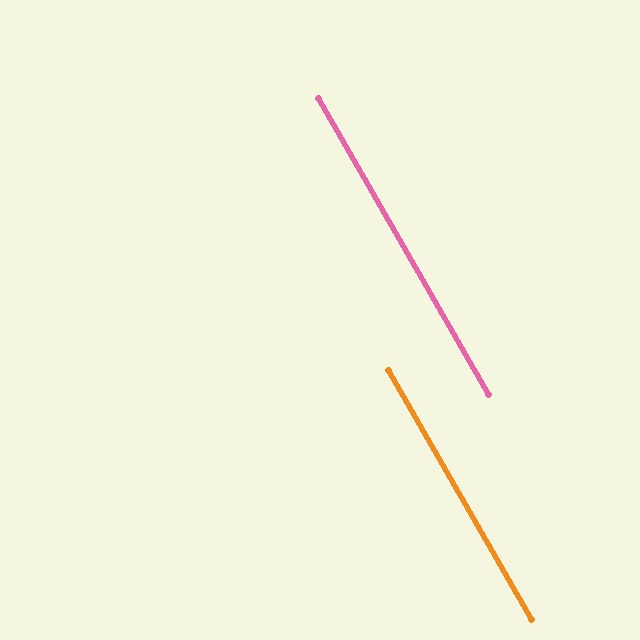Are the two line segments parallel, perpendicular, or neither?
Parallel — their directions differ by only 0.0°.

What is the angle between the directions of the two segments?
Approximately 0 degrees.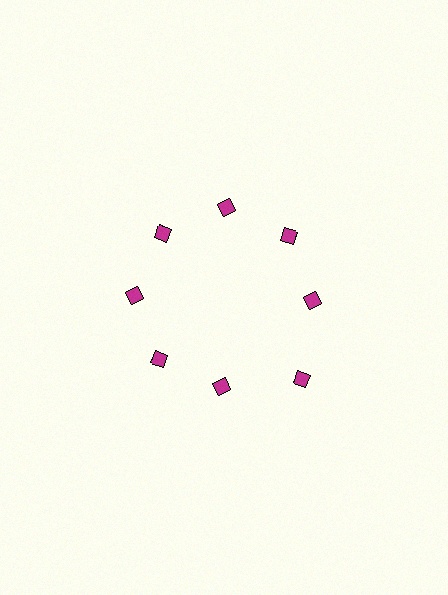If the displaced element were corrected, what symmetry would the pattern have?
It would have 8-fold rotational symmetry — the pattern would map onto itself every 45 degrees.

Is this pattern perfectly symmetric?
No. The 8 magenta diamonds are arranged in a ring, but one element near the 4 o'clock position is pushed outward from the center, breaking the 8-fold rotational symmetry.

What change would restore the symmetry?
The symmetry would be restored by moving it inward, back onto the ring so that all 8 diamonds sit at equal angles and equal distance from the center.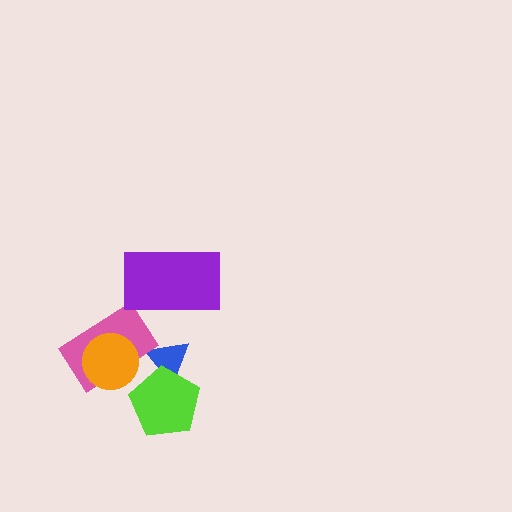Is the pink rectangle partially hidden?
Yes, it is partially covered by another shape.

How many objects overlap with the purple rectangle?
0 objects overlap with the purple rectangle.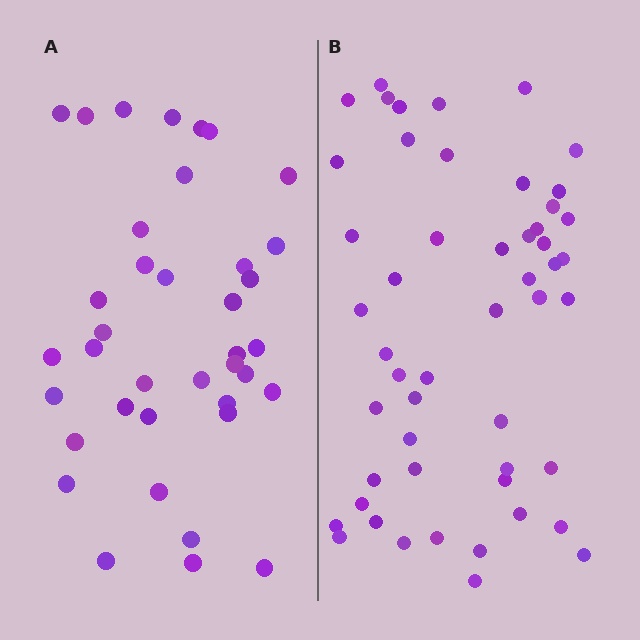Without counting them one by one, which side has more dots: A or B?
Region B (the right region) has more dots.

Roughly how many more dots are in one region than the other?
Region B has approximately 15 more dots than region A.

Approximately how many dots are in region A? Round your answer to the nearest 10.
About 40 dots. (The exact count is 38, which rounds to 40.)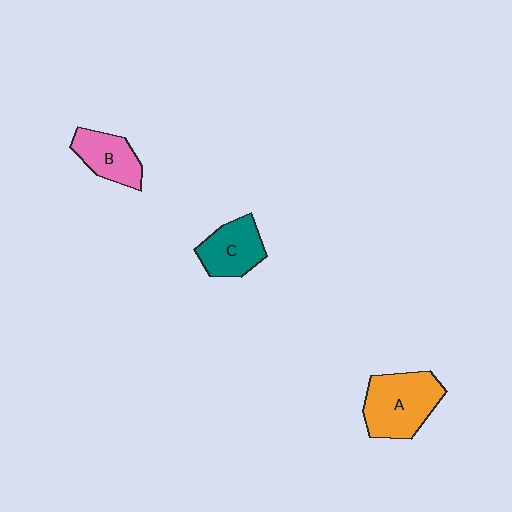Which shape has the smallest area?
Shape B (pink).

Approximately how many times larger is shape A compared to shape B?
Approximately 1.5 times.